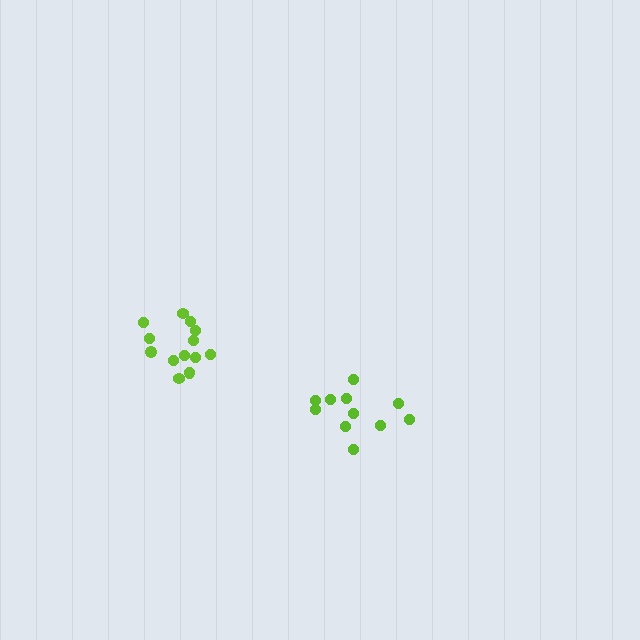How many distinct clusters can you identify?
There are 2 distinct clusters.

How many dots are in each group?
Group 1: 11 dots, Group 2: 14 dots (25 total).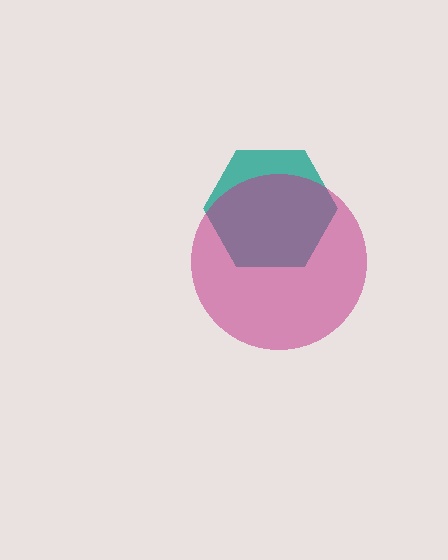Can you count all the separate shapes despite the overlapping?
Yes, there are 2 separate shapes.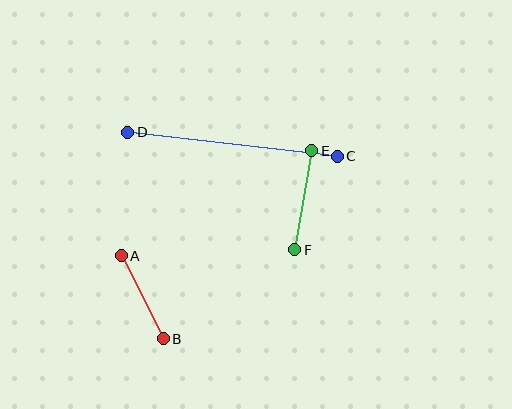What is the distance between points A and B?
The distance is approximately 93 pixels.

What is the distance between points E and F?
The distance is approximately 101 pixels.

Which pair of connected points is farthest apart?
Points C and D are farthest apart.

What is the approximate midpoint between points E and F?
The midpoint is at approximately (303, 200) pixels.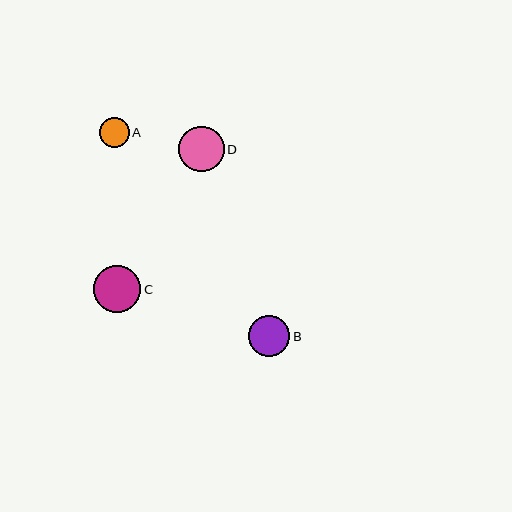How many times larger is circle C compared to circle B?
Circle C is approximately 1.2 times the size of circle B.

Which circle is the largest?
Circle C is the largest with a size of approximately 47 pixels.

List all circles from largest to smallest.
From largest to smallest: C, D, B, A.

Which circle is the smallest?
Circle A is the smallest with a size of approximately 29 pixels.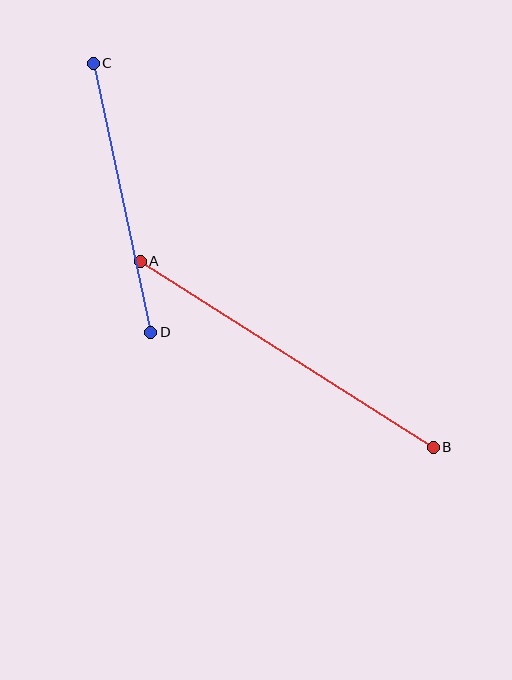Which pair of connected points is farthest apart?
Points A and B are farthest apart.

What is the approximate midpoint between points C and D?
The midpoint is at approximately (122, 198) pixels.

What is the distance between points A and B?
The distance is approximately 347 pixels.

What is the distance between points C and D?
The distance is approximately 275 pixels.